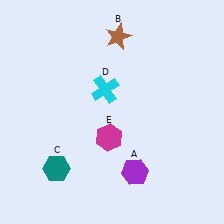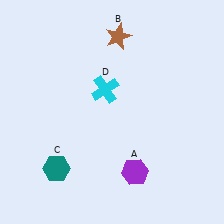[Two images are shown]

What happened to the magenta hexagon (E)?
The magenta hexagon (E) was removed in Image 2. It was in the bottom-left area of Image 1.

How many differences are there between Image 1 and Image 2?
There is 1 difference between the two images.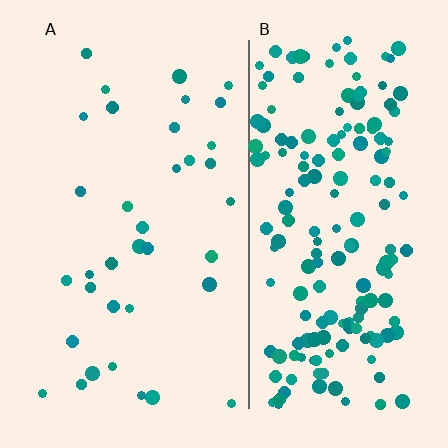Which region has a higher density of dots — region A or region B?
B (the right).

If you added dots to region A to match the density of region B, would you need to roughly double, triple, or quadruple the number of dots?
Approximately quadruple.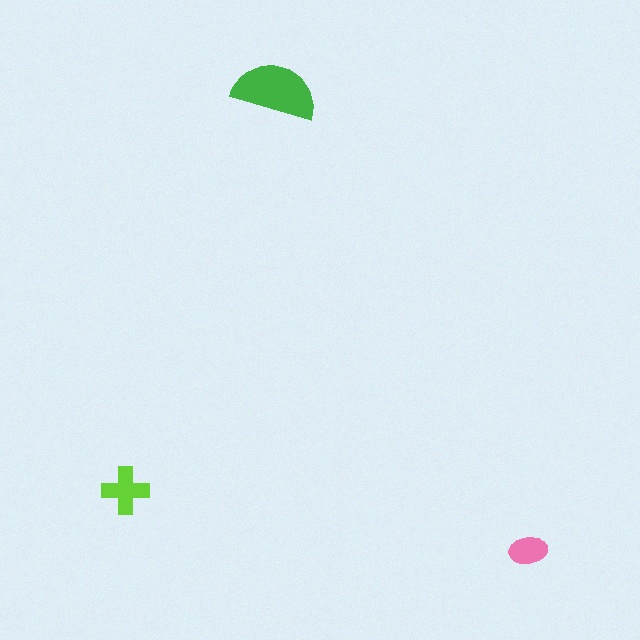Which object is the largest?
The green semicircle.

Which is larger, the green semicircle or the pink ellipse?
The green semicircle.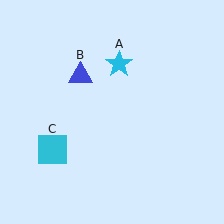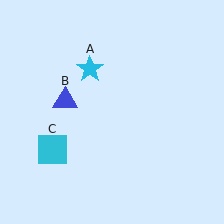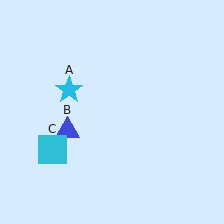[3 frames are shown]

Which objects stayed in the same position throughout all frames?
Cyan square (object C) remained stationary.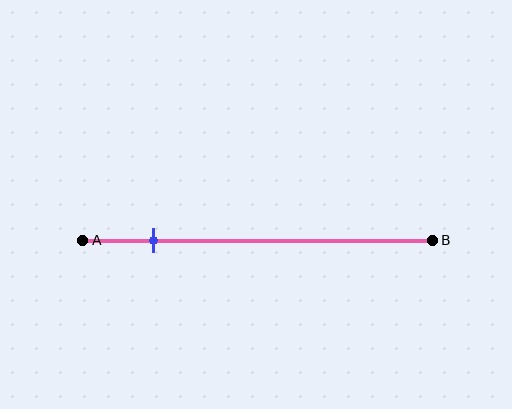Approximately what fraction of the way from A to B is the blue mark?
The blue mark is approximately 20% of the way from A to B.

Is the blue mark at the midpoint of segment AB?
No, the mark is at about 20% from A, not at the 50% midpoint.